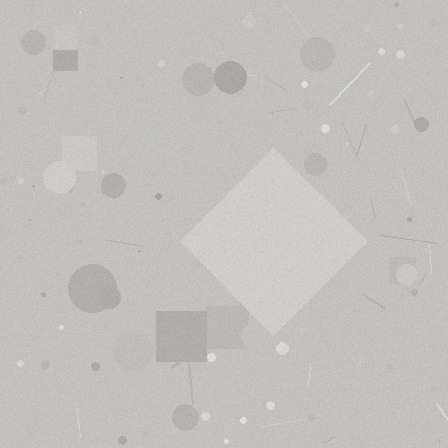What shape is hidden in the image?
A diamond is hidden in the image.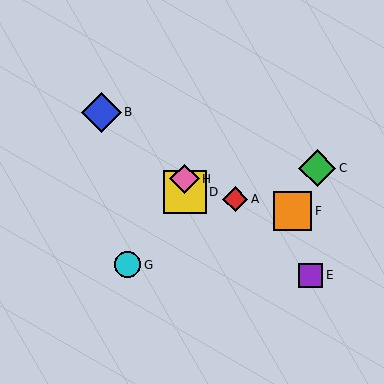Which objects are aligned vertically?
Objects D, H are aligned vertically.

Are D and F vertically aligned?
No, D is at x≈185 and F is at x≈292.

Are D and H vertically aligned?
Yes, both are at x≈185.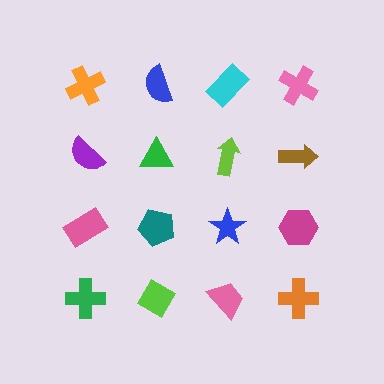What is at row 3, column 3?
A blue star.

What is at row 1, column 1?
An orange cross.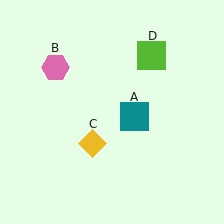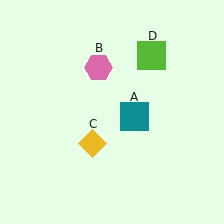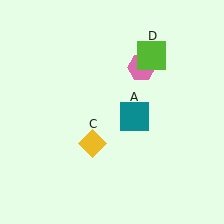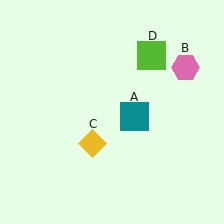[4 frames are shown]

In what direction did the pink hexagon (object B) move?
The pink hexagon (object B) moved right.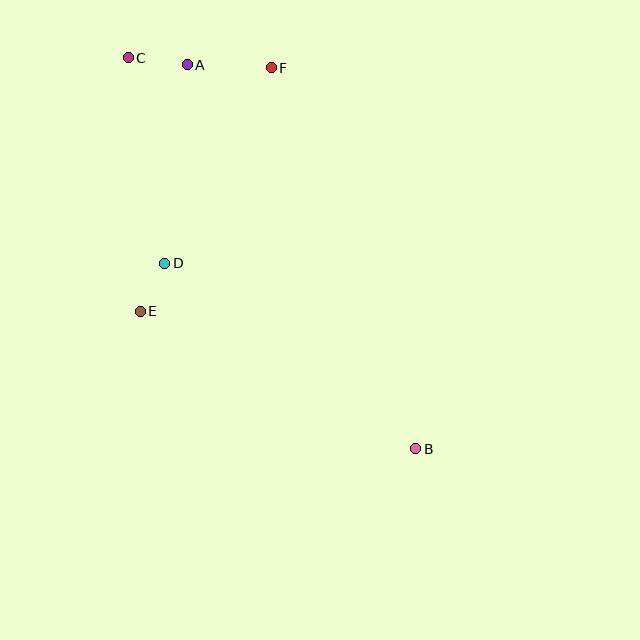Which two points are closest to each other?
Points D and E are closest to each other.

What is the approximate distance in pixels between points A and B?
The distance between A and B is approximately 447 pixels.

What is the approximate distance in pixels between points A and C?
The distance between A and C is approximately 59 pixels.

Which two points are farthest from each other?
Points B and C are farthest from each other.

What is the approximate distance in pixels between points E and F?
The distance between E and F is approximately 276 pixels.